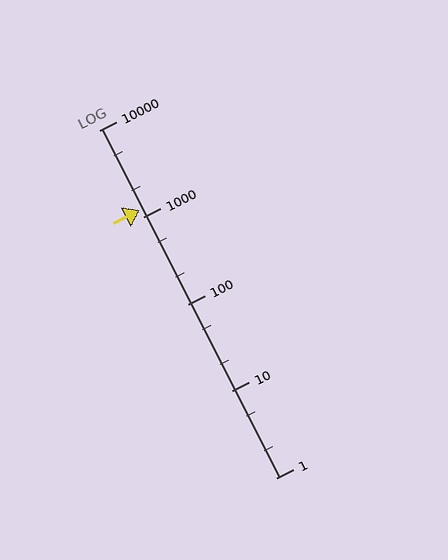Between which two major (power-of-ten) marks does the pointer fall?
The pointer is between 1000 and 10000.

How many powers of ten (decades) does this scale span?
The scale spans 4 decades, from 1 to 10000.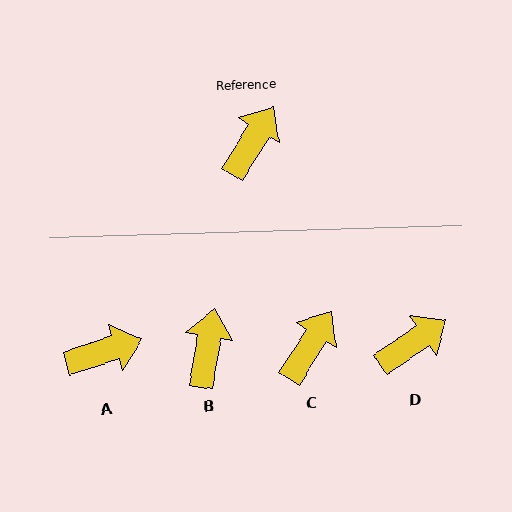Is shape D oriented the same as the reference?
No, it is off by about 24 degrees.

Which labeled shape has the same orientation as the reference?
C.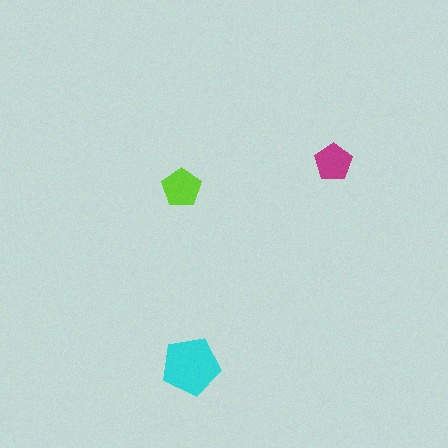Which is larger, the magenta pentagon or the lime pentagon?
The lime one.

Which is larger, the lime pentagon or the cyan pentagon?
The cyan one.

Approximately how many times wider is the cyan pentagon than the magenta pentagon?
About 1.5 times wider.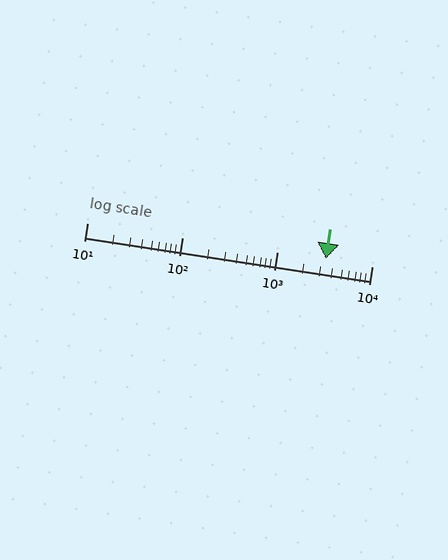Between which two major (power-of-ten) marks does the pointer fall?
The pointer is between 1000 and 10000.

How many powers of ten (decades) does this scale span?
The scale spans 3 decades, from 10 to 10000.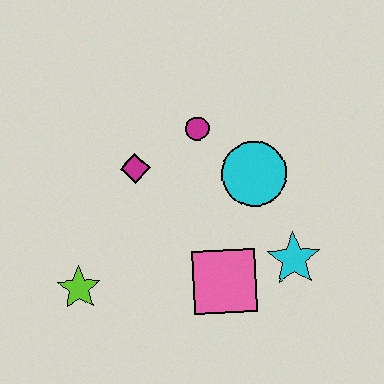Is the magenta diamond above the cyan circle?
Yes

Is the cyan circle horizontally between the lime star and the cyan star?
Yes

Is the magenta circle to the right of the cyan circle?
No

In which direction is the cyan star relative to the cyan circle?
The cyan star is below the cyan circle.